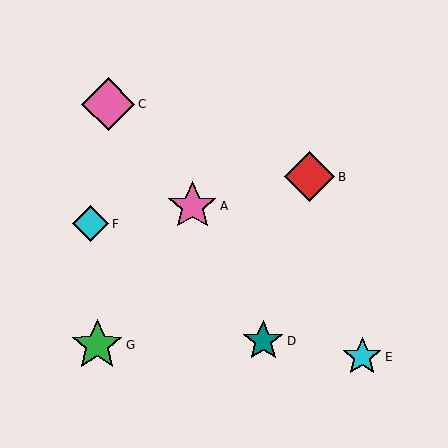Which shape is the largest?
The pink diamond (labeled C) is the largest.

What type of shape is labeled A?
Shape A is a pink star.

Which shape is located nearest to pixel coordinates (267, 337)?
The teal star (labeled D) at (263, 341) is nearest to that location.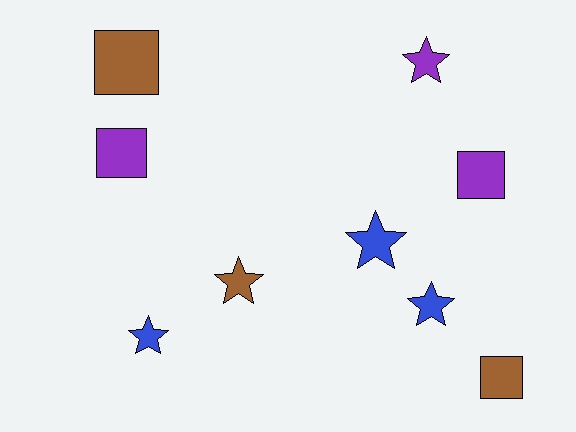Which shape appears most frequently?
Star, with 5 objects.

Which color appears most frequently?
Blue, with 3 objects.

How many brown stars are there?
There is 1 brown star.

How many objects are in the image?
There are 9 objects.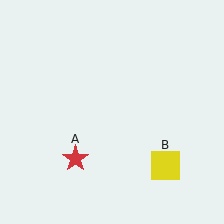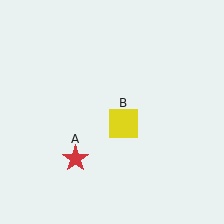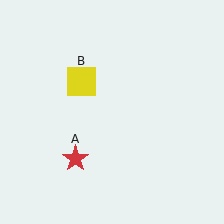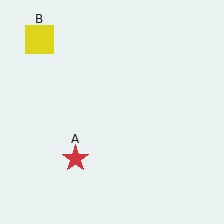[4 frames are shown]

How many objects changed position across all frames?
1 object changed position: yellow square (object B).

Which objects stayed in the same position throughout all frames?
Red star (object A) remained stationary.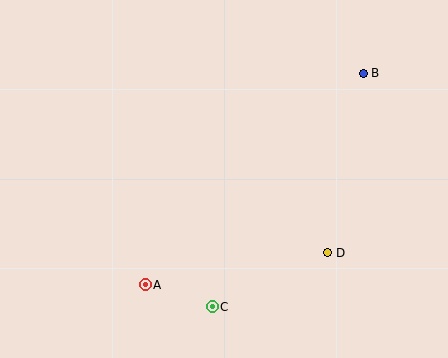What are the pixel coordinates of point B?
Point B is at (363, 73).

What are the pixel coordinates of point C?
Point C is at (212, 307).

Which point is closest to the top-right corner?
Point B is closest to the top-right corner.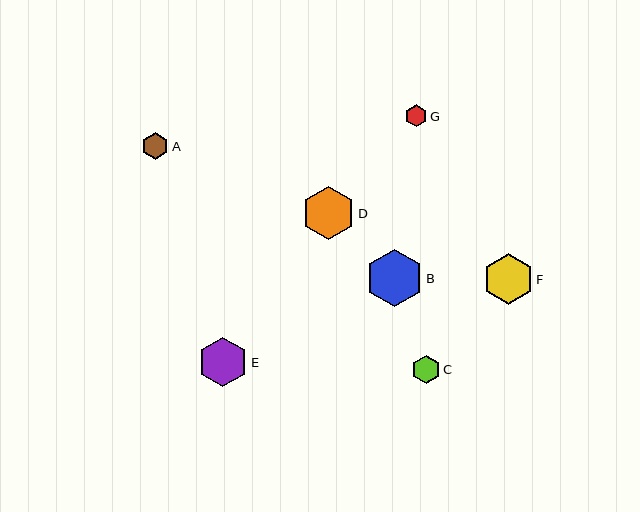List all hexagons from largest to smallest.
From largest to smallest: B, D, F, E, C, A, G.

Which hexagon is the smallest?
Hexagon G is the smallest with a size of approximately 22 pixels.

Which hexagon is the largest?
Hexagon B is the largest with a size of approximately 57 pixels.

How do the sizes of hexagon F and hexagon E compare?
Hexagon F and hexagon E are approximately the same size.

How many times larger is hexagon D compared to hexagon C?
Hexagon D is approximately 1.9 times the size of hexagon C.